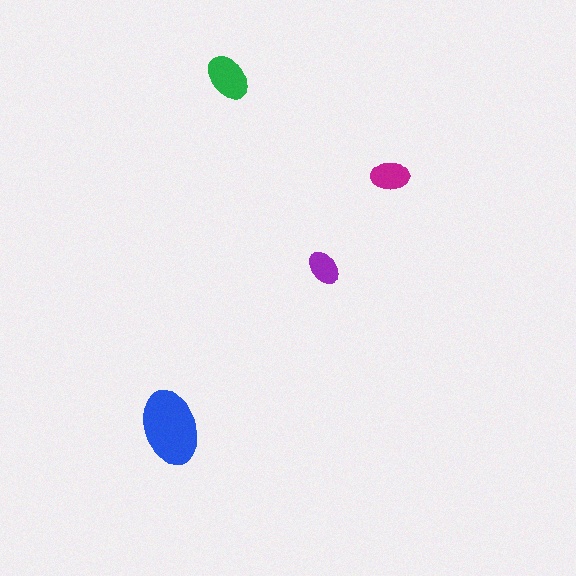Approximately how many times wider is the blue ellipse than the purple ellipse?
About 2 times wider.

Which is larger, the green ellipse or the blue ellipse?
The blue one.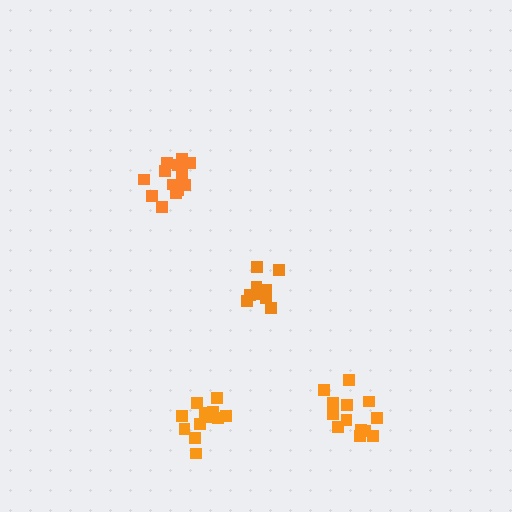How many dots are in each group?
Group 1: 10 dots, Group 2: 13 dots, Group 3: 13 dots, Group 4: 13 dots (49 total).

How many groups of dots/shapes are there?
There are 4 groups.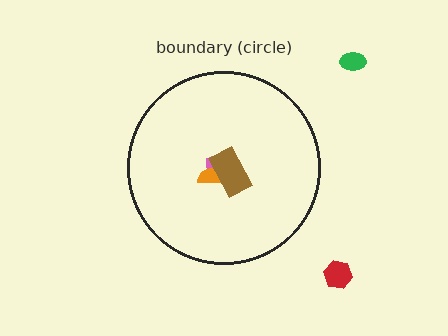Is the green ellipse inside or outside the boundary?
Outside.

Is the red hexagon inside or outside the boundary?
Outside.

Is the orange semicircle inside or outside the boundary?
Inside.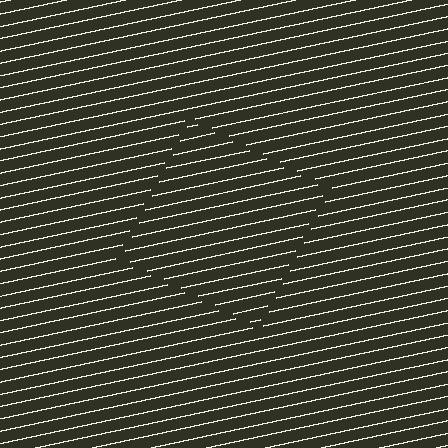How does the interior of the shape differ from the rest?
The interior of the shape contains the same grating, shifted by half a period — the contour is defined by the phase discontinuity where line-ends from the inner and outer gratings abut.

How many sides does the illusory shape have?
4 sides — the line-ends trace a square.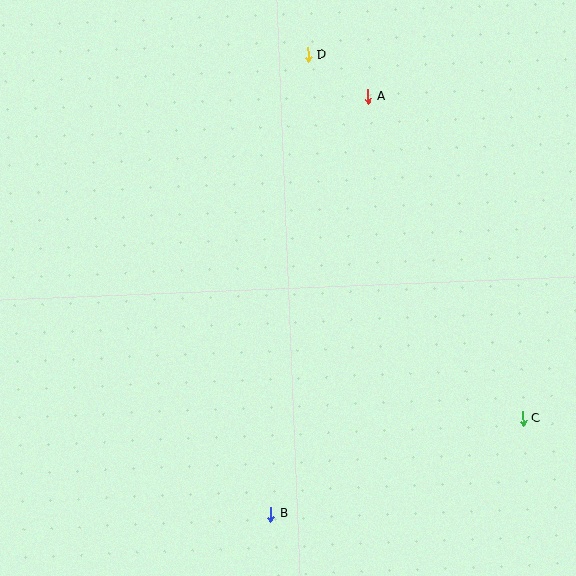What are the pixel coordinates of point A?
Point A is at (368, 96).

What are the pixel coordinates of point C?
Point C is at (523, 418).